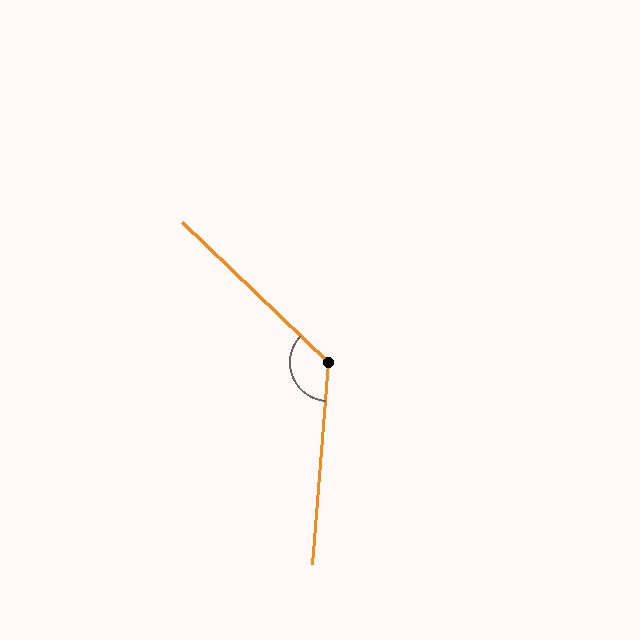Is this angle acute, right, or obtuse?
It is obtuse.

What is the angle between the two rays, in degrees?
Approximately 129 degrees.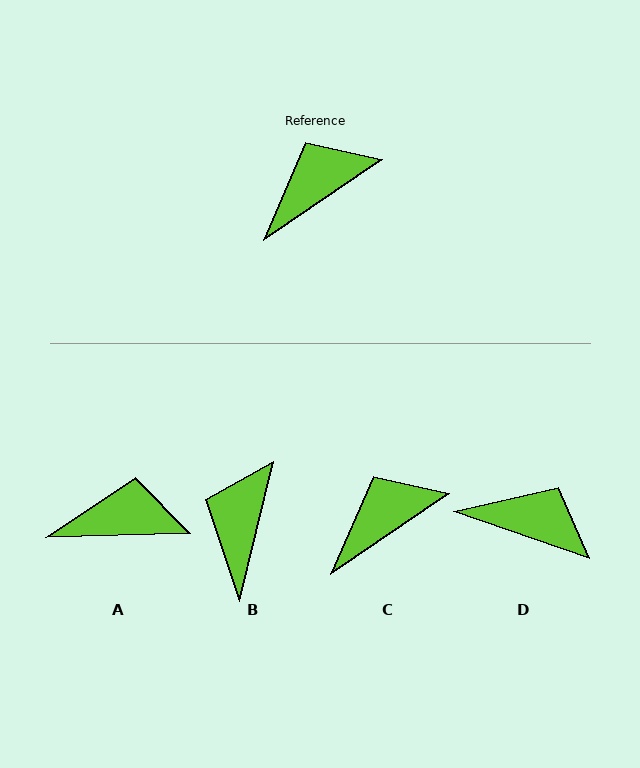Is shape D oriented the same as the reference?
No, it is off by about 53 degrees.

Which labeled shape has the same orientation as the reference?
C.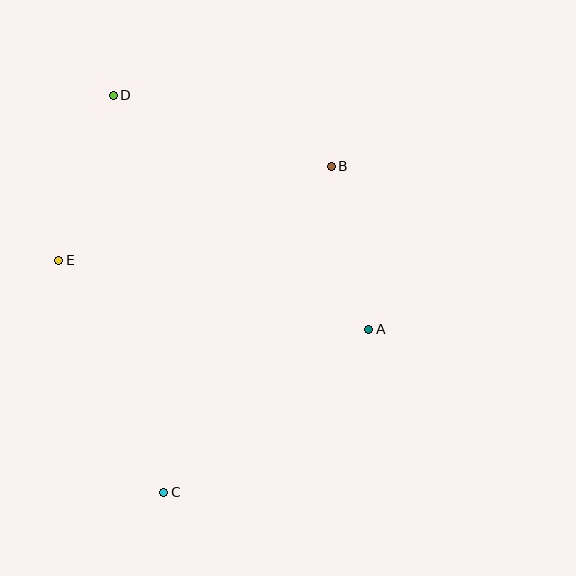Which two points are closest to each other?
Points A and B are closest to each other.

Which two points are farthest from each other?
Points C and D are farthest from each other.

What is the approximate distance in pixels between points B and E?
The distance between B and E is approximately 288 pixels.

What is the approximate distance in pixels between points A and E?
The distance between A and E is approximately 317 pixels.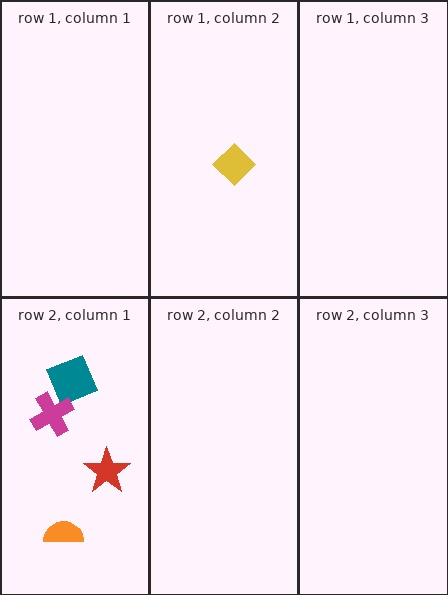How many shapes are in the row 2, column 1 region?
4.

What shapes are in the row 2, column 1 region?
The teal square, the magenta cross, the red star, the orange semicircle.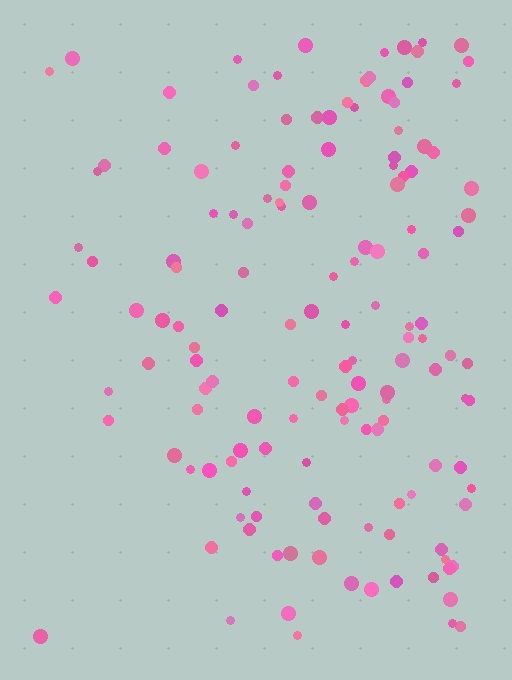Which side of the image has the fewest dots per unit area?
The left.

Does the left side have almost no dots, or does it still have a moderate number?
Still a moderate number, just noticeably fewer than the right.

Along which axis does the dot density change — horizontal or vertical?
Horizontal.